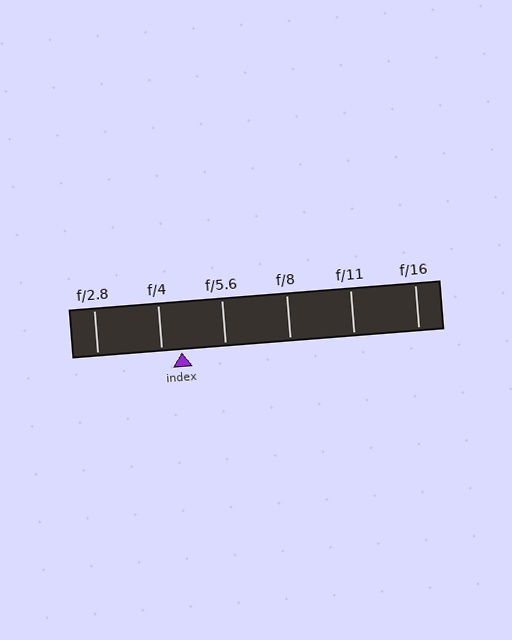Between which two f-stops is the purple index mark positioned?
The index mark is between f/4 and f/5.6.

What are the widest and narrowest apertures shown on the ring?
The widest aperture shown is f/2.8 and the narrowest is f/16.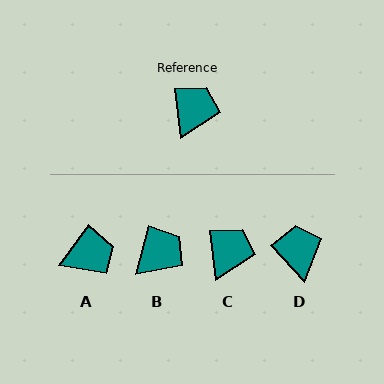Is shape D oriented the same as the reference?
No, it is off by about 36 degrees.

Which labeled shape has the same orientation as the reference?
C.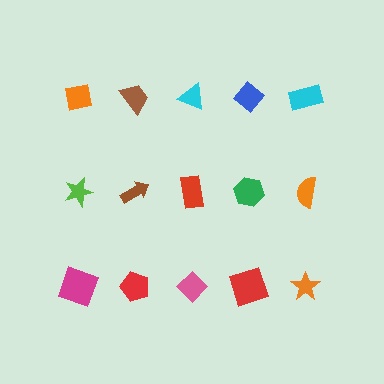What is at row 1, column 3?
A cyan triangle.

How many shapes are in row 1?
5 shapes.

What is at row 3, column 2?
A red pentagon.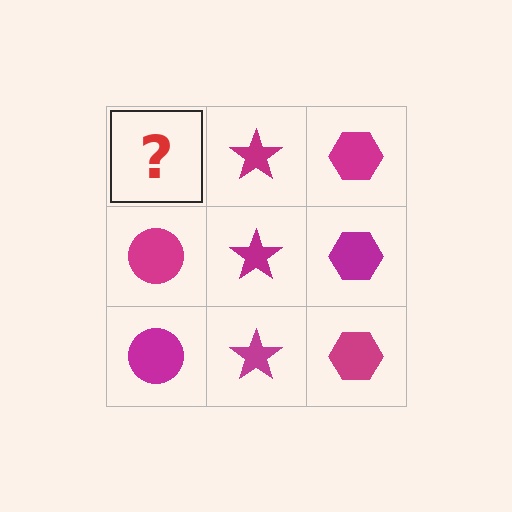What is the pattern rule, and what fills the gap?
The rule is that each column has a consistent shape. The gap should be filled with a magenta circle.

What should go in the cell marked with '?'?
The missing cell should contain a magenta circle.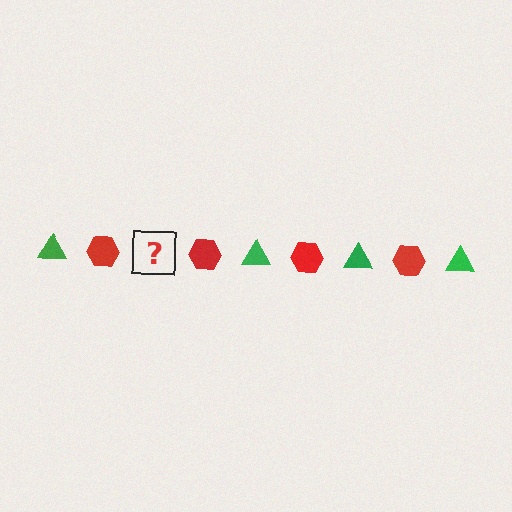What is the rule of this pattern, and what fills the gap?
The rule is that the pattern alternates between green triangle and red hexagon. The gap should be filled with a green triangle.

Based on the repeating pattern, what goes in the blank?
The blank should be a green triangle.